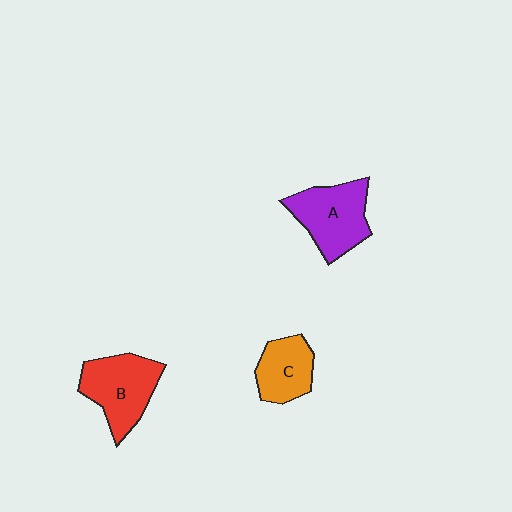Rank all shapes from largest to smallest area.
From largest to smallest: B (red), A (purple), C (orange).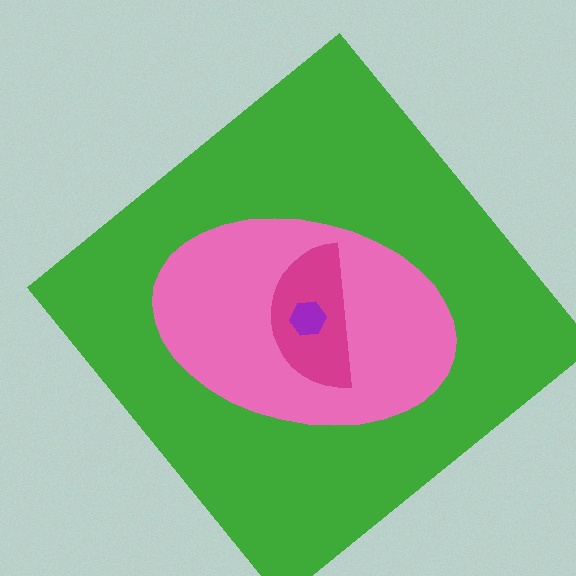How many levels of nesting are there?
4.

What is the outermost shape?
The green diamond.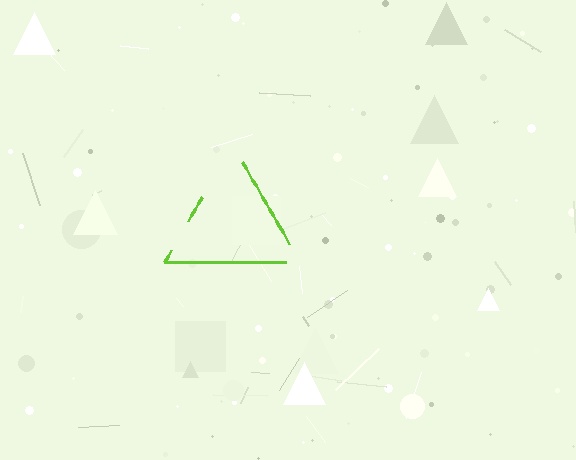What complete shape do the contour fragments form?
The contour fragments form a triangle.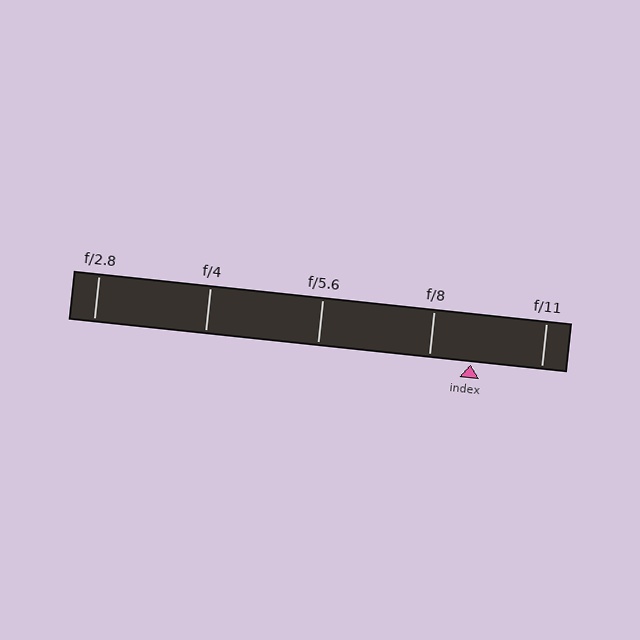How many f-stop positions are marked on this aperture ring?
There are 5 f-stop positions marked.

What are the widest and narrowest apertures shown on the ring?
The widest aperture shown is f/2.8 and the narrowest is f/11.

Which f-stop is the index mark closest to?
The index mark is closest to f/8.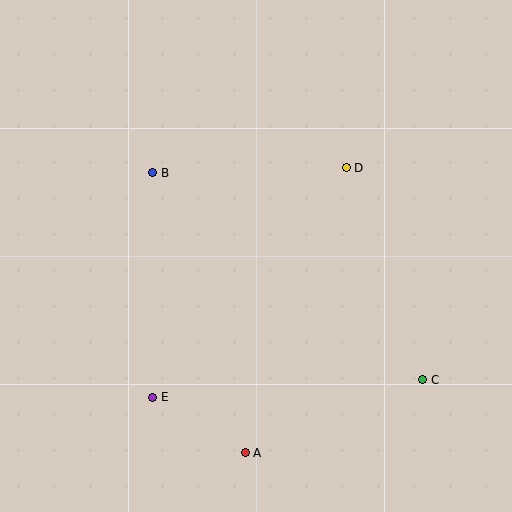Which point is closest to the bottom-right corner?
Point C is closest to the bottom-right corner.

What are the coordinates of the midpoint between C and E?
The midpoint between C and E is at (288, 389).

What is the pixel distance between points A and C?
The distance between A and C is 192 pixels.